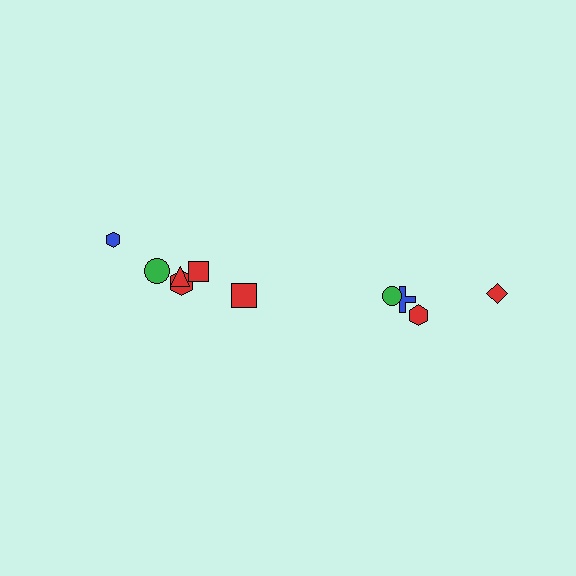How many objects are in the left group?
There are 6 objects.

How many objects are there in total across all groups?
There are 10 objects.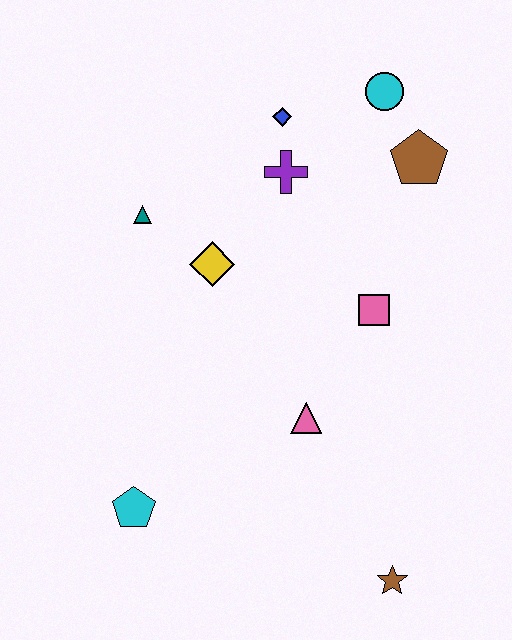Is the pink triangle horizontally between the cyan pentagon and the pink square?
Yes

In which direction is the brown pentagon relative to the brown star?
The brown pentagon is above the brown star.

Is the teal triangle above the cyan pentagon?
Yes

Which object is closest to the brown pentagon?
The cyan circle is closest to the brown pentagon.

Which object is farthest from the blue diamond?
The brown star is farthest from the blue diamond.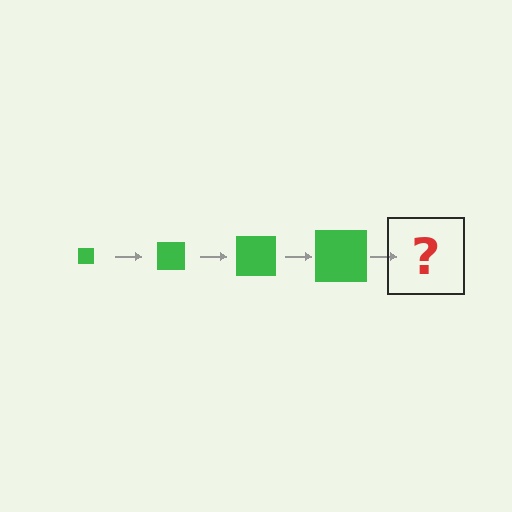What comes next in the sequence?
The next element should be a green square, larger than the previous one.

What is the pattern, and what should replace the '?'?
The pattern is that the square gets progressively larger each step. The '?' should be a green square, larger than the previous one.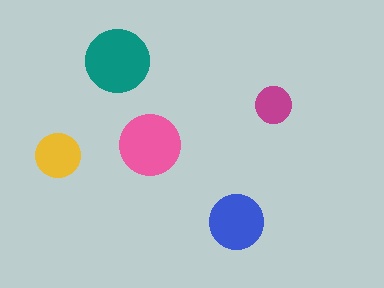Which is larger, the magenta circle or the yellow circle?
The yellow one.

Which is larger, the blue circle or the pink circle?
The pink one.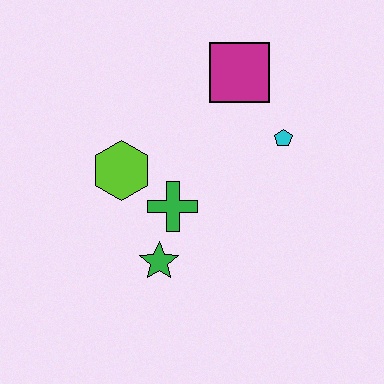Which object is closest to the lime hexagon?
The green cross is closest to the lime hexagon.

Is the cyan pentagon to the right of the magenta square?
Yes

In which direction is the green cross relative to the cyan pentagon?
The green cross is to the left of the cyan pentagon.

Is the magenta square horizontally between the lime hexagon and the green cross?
No